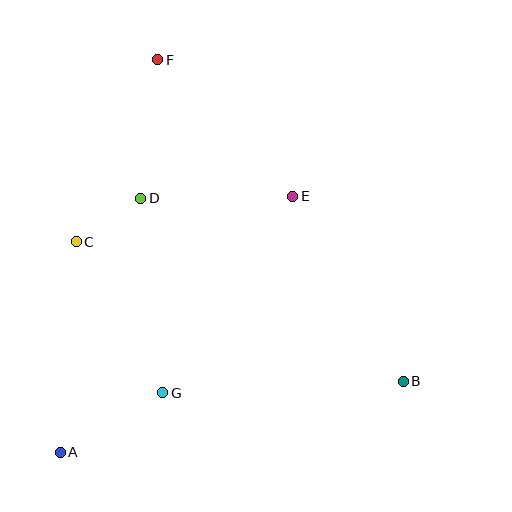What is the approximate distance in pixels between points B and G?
The distance between B and G is approximately 241 pixels.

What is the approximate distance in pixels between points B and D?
The distance between B and D is approximately 320 pixels.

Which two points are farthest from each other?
Points B and F are farthest from each other.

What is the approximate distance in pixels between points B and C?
The distance between B and C is approximately 356 pixels.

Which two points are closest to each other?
Points C and D are closest to each other.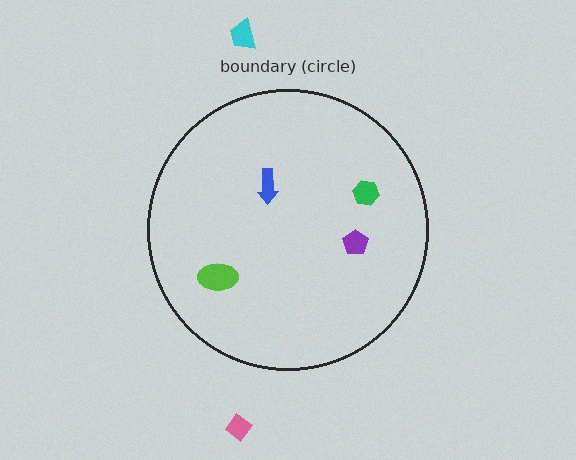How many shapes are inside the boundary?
4 inside, 2 outside.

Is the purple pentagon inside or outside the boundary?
Inside.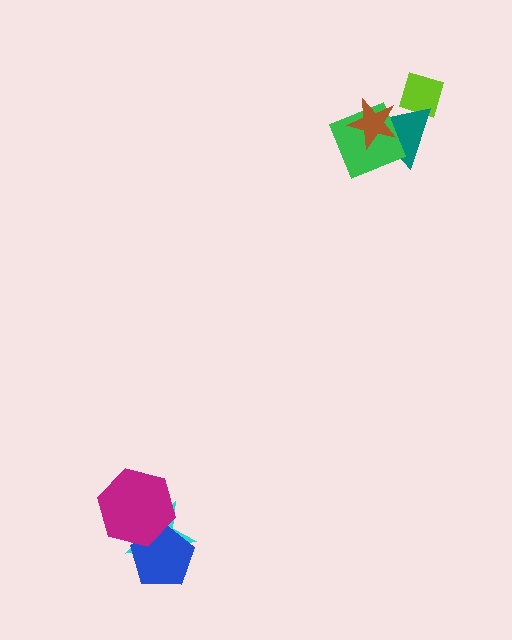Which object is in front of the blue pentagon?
The magenta hexagon is in front of the blue pentagon.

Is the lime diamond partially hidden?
Yes, it is partially covered by another shape.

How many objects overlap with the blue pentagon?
2 objects overlap with the blue pentagon.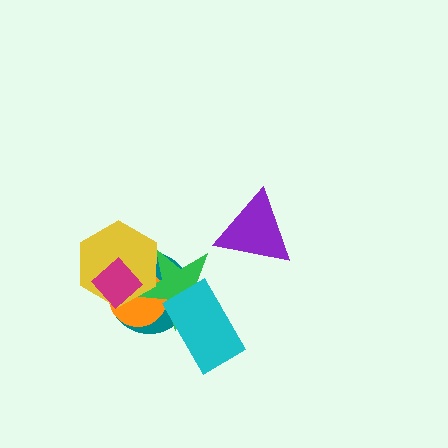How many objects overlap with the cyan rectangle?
2 objects overlap with the cyan rectangle.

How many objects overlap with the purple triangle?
0 objects overlap with the purple triangle.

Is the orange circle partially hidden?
Yes, it is partially covered by another shape.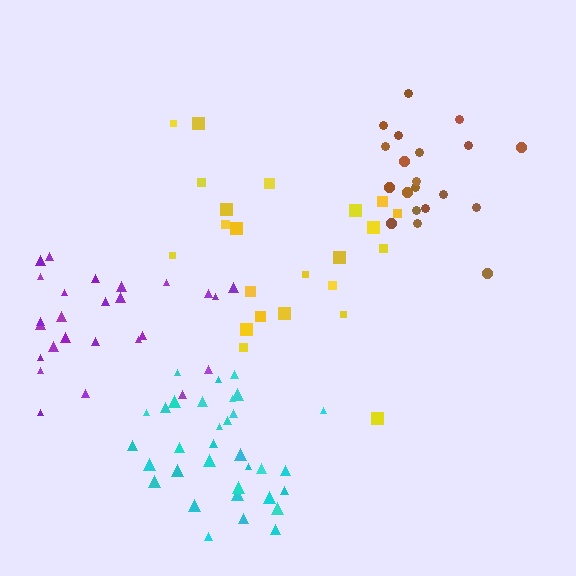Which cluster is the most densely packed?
Cyan.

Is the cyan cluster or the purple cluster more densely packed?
Cyan.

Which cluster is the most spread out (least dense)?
Yellow.